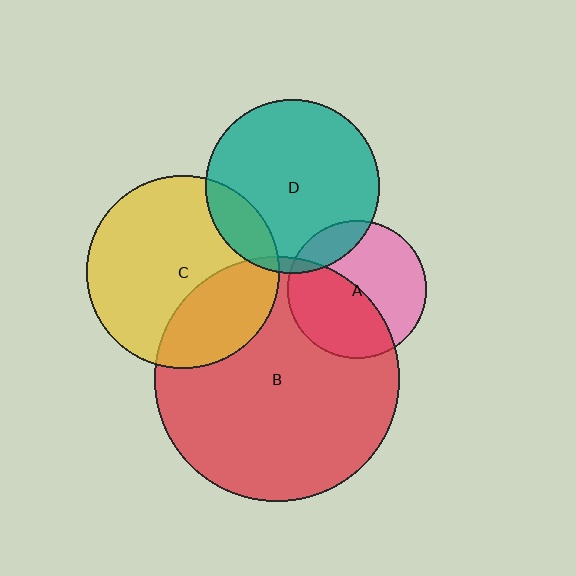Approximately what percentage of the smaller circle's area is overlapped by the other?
Approximately 15%.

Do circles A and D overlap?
Yes.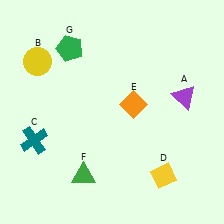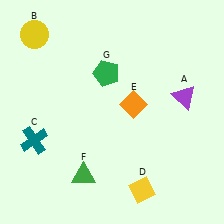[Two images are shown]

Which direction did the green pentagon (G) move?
The green pentagon (G) moved right.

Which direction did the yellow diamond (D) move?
The yellow diamond (D) moved left.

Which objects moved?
The objects that moved are: the yellow circle (B), the yellow diamond (D), the green pentagon (G).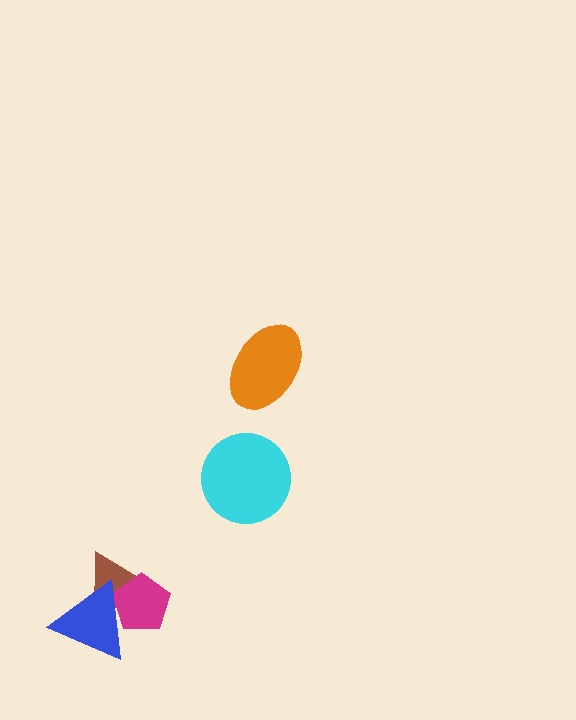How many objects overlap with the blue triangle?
2 objects overlap with the blue triangle.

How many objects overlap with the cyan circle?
0 objects overlap with the cyan circle.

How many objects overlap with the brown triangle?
2 objects overlap with the brown triangle.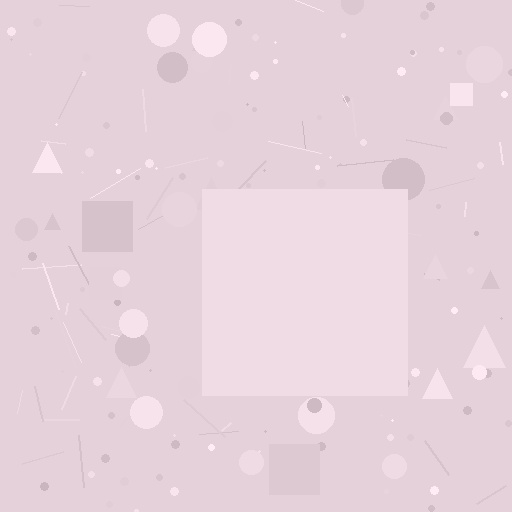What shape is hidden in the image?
A square is hidden in the image.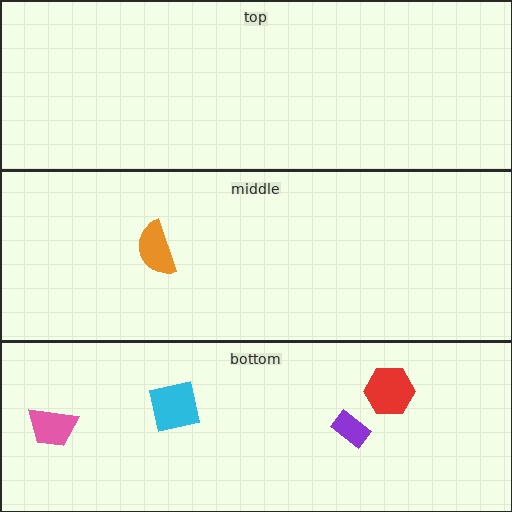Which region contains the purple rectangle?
The bottom region.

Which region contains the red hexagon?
The bottom region.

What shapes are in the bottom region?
The pink trapezoid, the cyan square, the red hexagon, the purple rectangle.